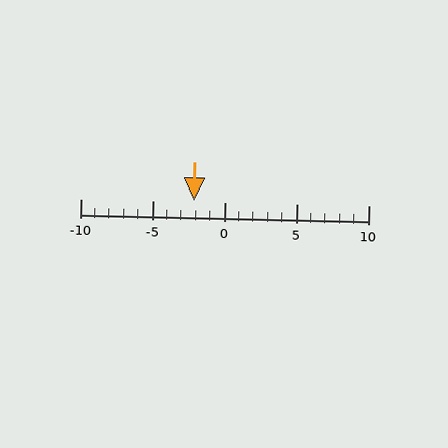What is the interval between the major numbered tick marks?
The major tick marks are spaced 5 units apart.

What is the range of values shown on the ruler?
The ruler shows values from -10 to 10.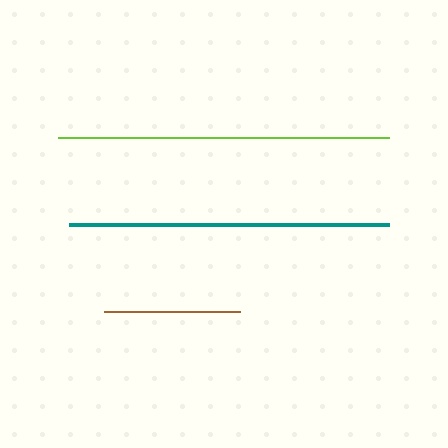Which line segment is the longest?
The lime line is the longest at approximately 331 pixels.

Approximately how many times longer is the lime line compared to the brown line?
The lime line is approximately 2.4 times the length of the brown line.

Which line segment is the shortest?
The brown line is the shortest at approximately 137 pixels.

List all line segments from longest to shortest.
From longest to shortest: lime, teal, brown.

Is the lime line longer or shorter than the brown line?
The lime line is longer than the brown line.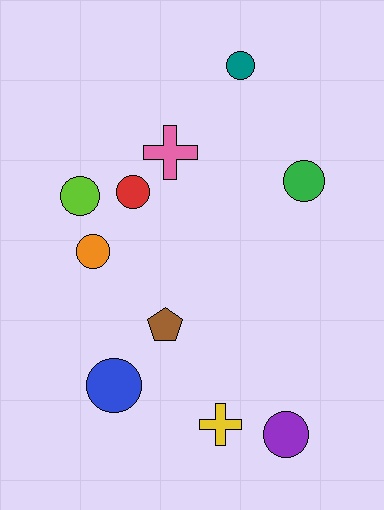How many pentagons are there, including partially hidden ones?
There is 1 pentagon.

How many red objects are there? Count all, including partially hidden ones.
There is 1 red object.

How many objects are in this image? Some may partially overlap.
There are 10 objects.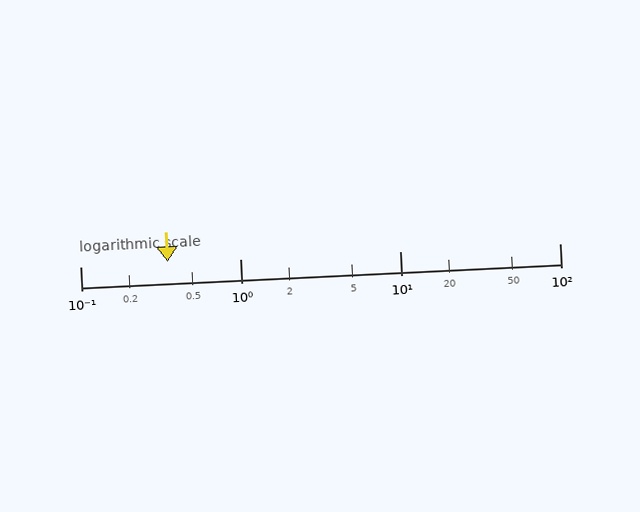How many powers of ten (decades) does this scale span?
The scale spans 3 decades, from 0.1 to 100.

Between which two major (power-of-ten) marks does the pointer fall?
The pointer is between 0.1 and 1.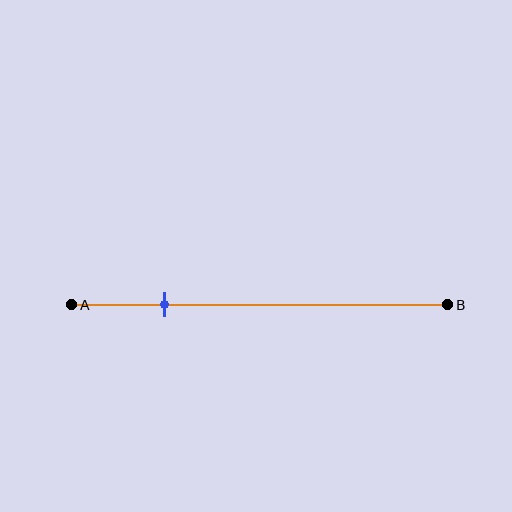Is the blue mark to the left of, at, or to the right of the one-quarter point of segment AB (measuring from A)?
The blue mark is approximately at the one-quarter point of segment AB.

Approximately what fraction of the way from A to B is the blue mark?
The blue mark is approximately 25% of the way from A to B.